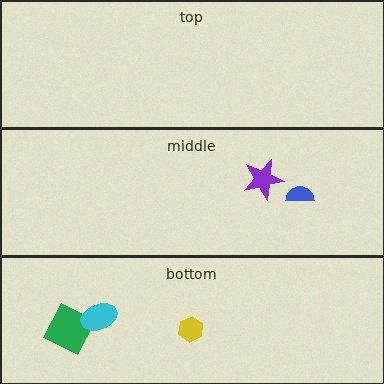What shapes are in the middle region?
The blue semicircle, the purple star.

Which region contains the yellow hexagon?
The bottom region.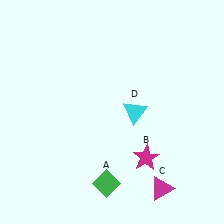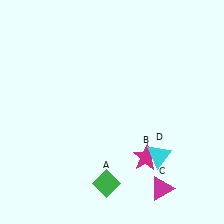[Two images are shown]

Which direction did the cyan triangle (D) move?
The cyan triangle (D) moved down.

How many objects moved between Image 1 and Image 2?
1 object moved between the two images.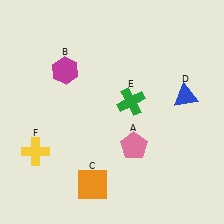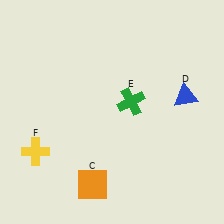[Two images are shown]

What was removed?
The magenta hexagon (B), the pink pentagon (A) were removed in Image 2.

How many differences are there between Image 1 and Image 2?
There are 2 differences between the two images.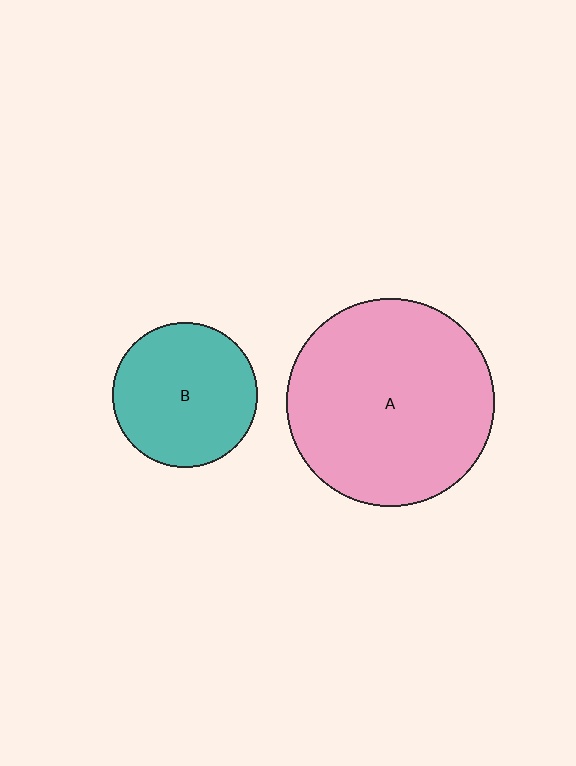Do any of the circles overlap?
No, none of the circles overlap.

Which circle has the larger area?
Circle A (pink).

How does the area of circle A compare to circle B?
Approximately 2.1 times.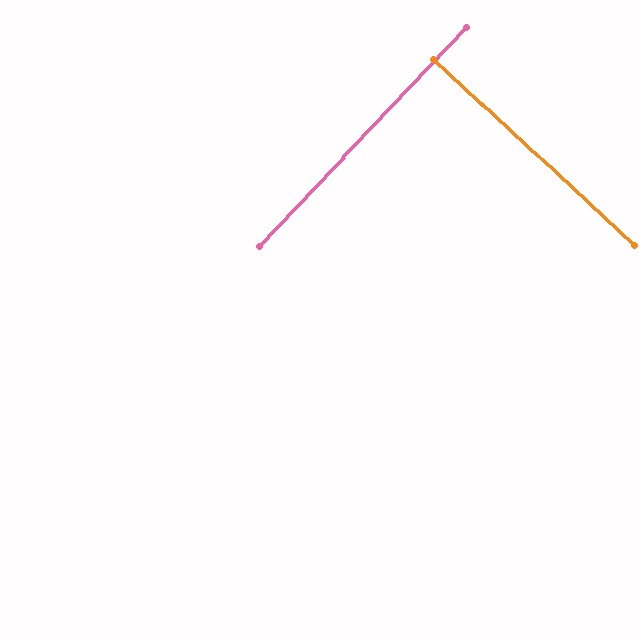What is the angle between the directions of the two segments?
Approximately 90 degrees.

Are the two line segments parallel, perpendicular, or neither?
Perpendicular — they meet at approximately 90°.